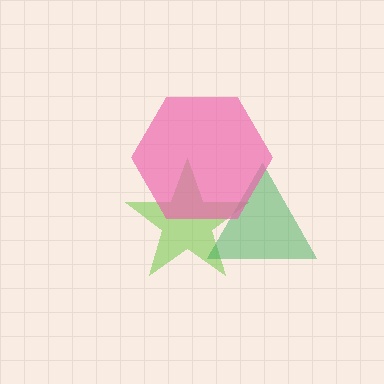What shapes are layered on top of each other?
The layered shapes are: a lime star, a green triangle, a pink hexagon.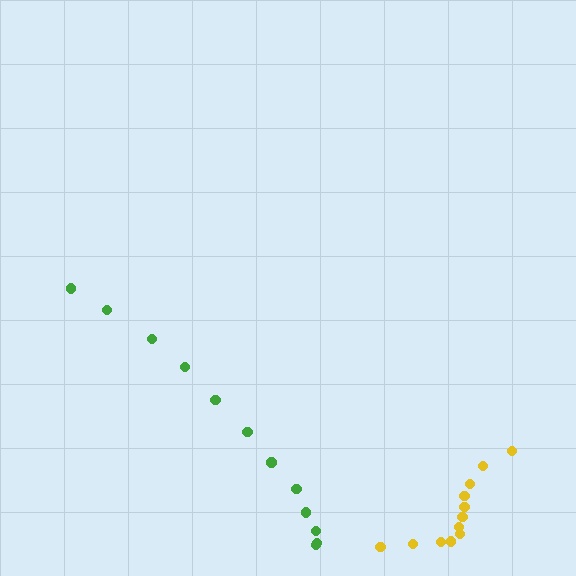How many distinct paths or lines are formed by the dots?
There are 2 distinct paths.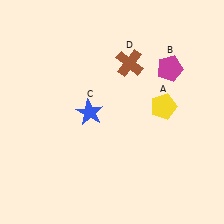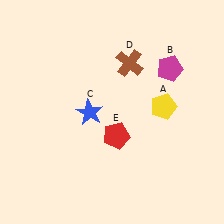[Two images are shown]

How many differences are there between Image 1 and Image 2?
There is 1 difference between the two images.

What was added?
A red pentagon (E) was added in Image 2.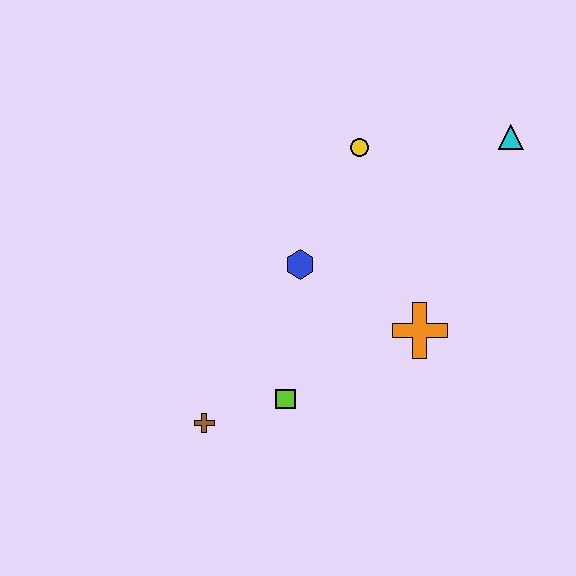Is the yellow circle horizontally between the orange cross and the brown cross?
Yes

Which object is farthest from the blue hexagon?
The cyan triangle is farthest from the blue hexagon.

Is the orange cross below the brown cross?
No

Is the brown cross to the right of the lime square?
No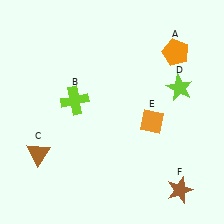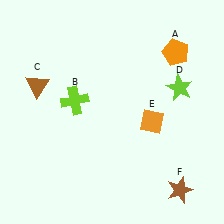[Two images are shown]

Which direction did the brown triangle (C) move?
The brown triangle (C) moved up.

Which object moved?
The brown triangle (C) moved up.